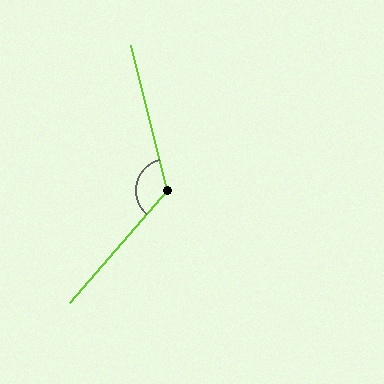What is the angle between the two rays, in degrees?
Approximately 125 degrees.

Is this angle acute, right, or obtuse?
It is obtuse.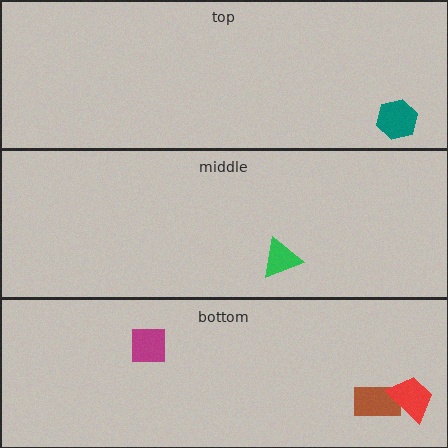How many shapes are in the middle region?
1.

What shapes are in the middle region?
The green triangle.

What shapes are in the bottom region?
The brown rectangle, the magenta square, the red trapezoid.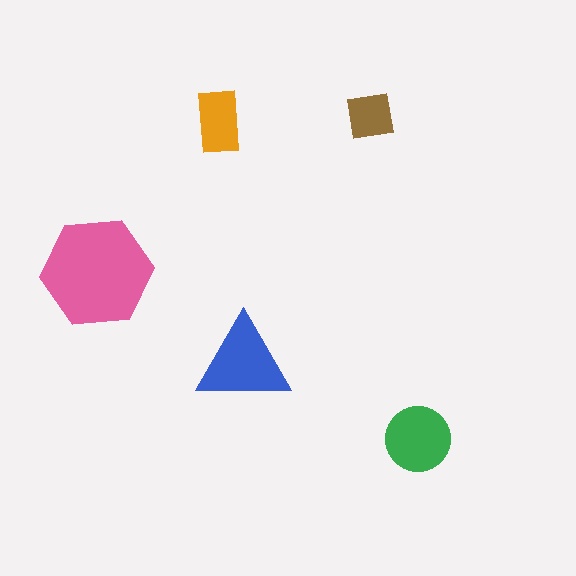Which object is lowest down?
The green circle is bottommost.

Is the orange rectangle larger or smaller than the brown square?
Larger.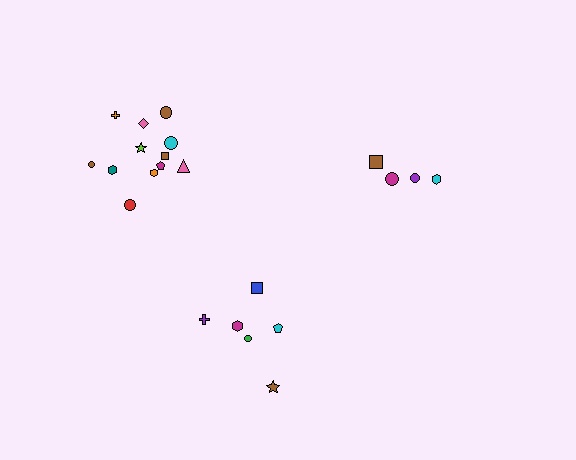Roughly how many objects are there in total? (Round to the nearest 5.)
Roughly 20 objects in total.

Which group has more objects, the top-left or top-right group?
The top-left group.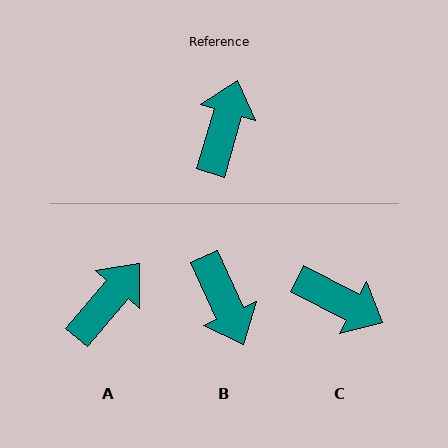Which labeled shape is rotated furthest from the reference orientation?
B, about 140 degrees away.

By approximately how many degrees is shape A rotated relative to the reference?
Approximately 24 degrees clockwise.